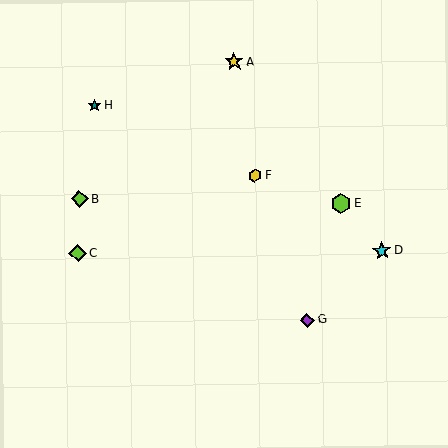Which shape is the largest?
The lime hexagon (labeled E) is the largest.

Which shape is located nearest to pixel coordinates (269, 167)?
The yellow hexagon (labeled F) at (255, 176) is nearest to that location.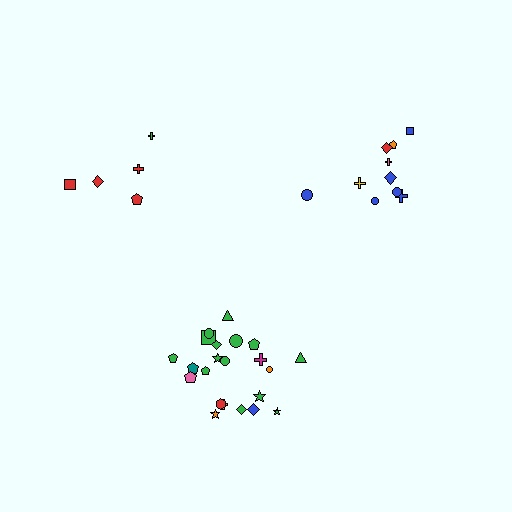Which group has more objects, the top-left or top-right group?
The top-right group.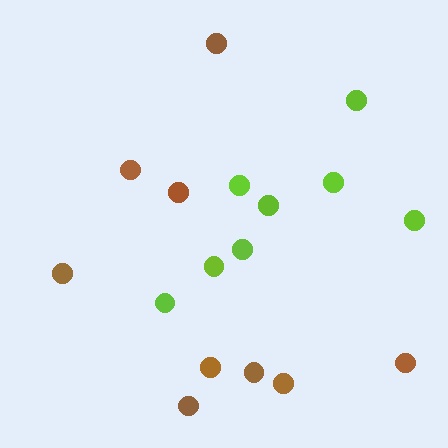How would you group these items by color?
There are 2 groups: one group of brown circles (9) and one group of lime circles (8).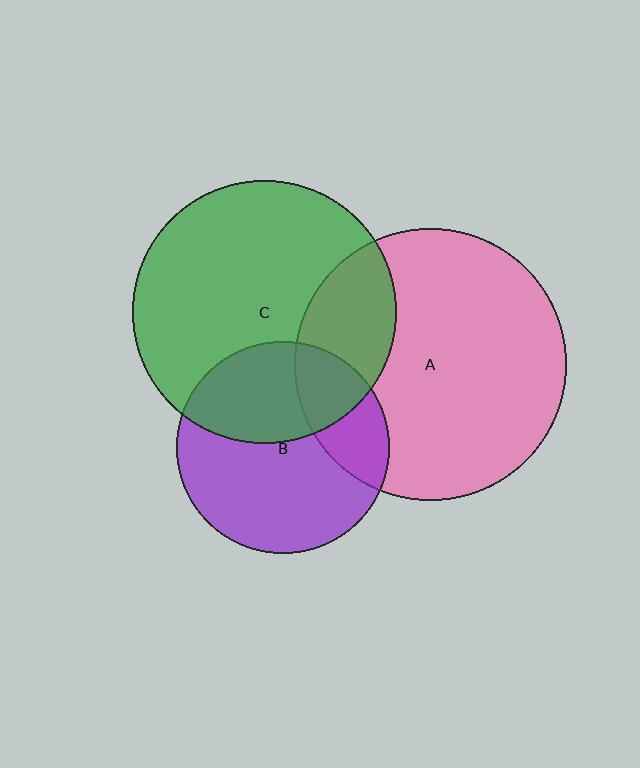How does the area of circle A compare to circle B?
Approximately 1.6 times.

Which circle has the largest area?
Circle A (pink).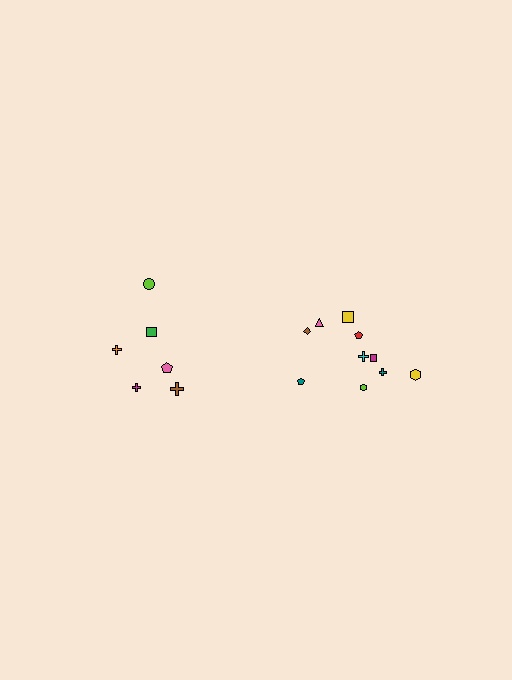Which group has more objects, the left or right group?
The right group.